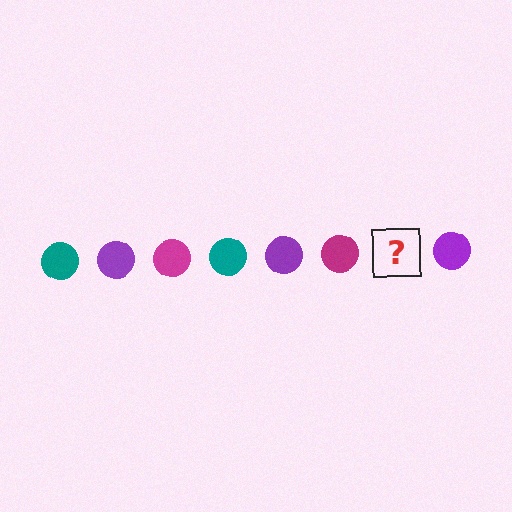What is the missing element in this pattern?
The missing element is a teal circle.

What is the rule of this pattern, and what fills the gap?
The rule is that the pattern cycles through teal, purple, magenta circles. The gap should be filled with a teal circle.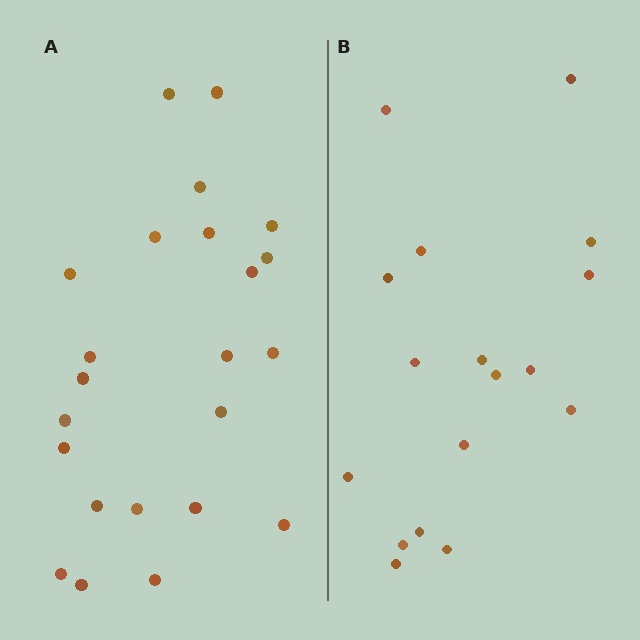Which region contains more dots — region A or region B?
Region A (the left region) has more dots.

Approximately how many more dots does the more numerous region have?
Region A has about 6 more dots than region B.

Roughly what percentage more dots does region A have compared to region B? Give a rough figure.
About 35% more.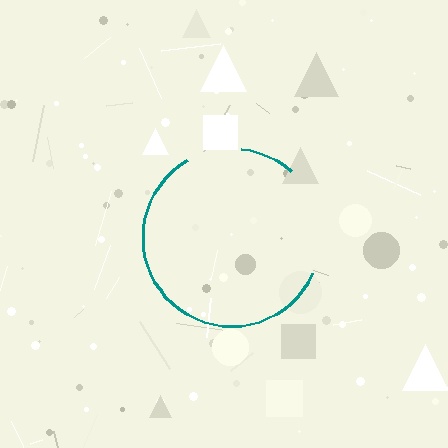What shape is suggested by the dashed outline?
The dashed outline suggests a circle.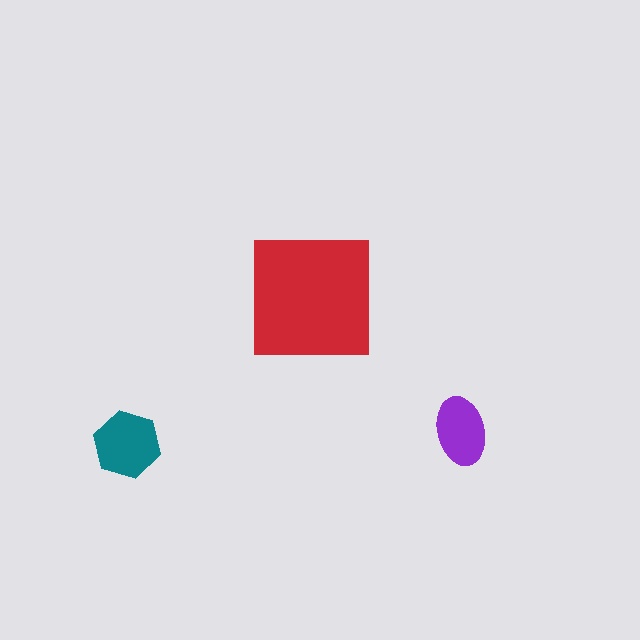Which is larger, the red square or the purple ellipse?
The red square.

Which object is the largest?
The red square.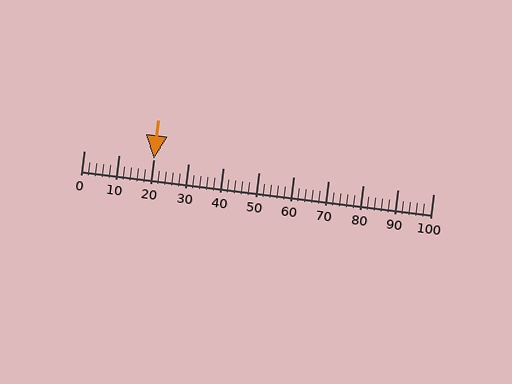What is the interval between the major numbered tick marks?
The major tick marks are spaced 10 units apart.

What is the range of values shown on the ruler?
The ruler shows values from 0 to 100.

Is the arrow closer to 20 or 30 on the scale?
The arrow is closer to 20.